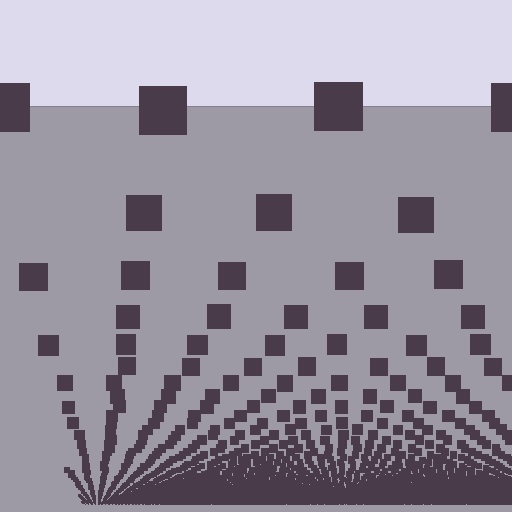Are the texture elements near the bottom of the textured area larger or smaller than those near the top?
Smaller. The gradient is inverted — elements near the bottom are smaller and denser.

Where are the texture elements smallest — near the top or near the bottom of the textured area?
Near the bottom.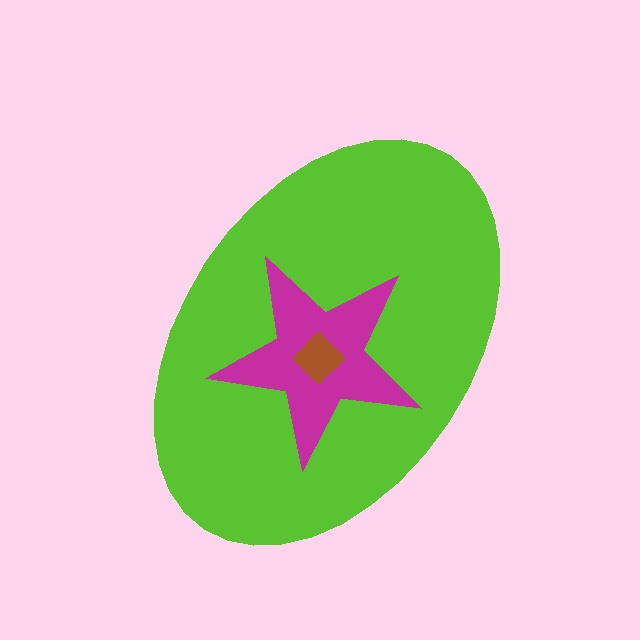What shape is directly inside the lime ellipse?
The magenta star.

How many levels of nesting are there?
3.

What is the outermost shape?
The lime ellipse.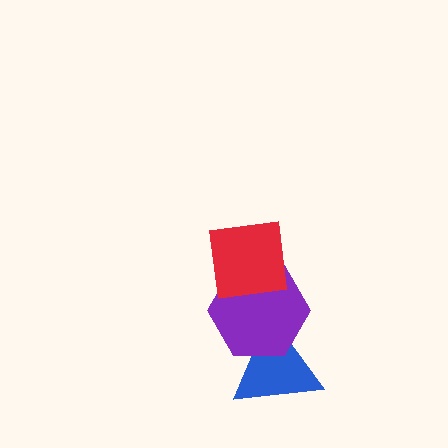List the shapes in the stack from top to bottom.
From top to bottom: the red square, the purple hexagon, the blue triangle.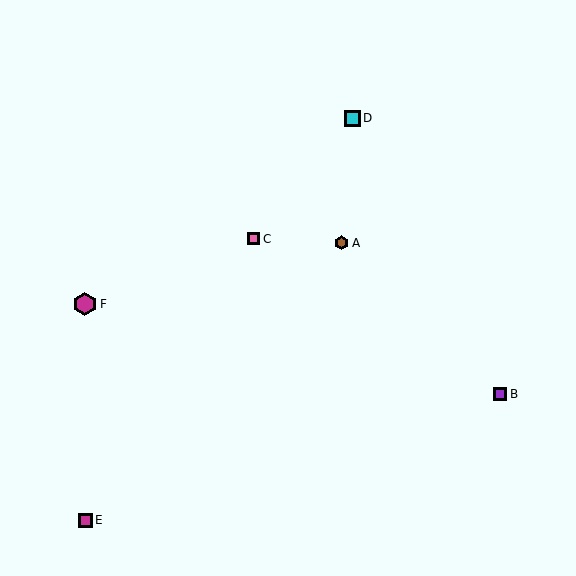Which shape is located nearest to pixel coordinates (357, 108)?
The cyan square (labeled D) at (352, 118) is nearest to that location.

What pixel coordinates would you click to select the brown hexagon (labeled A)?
Click at (341, 243) to select the brown hexagon A.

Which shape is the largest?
The magenta hexagon (labeled F) is the largest.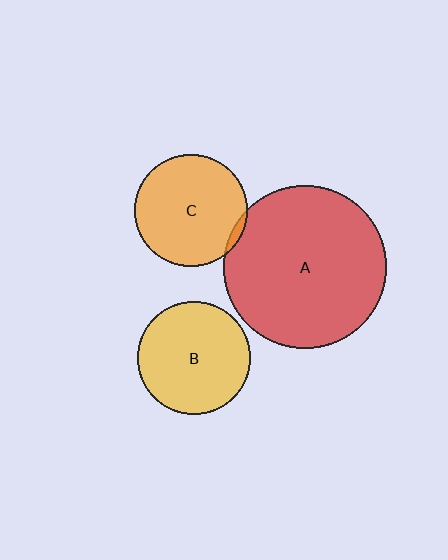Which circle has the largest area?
Circle A (red).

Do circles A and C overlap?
Yes.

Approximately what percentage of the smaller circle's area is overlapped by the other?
Approximately 5%.